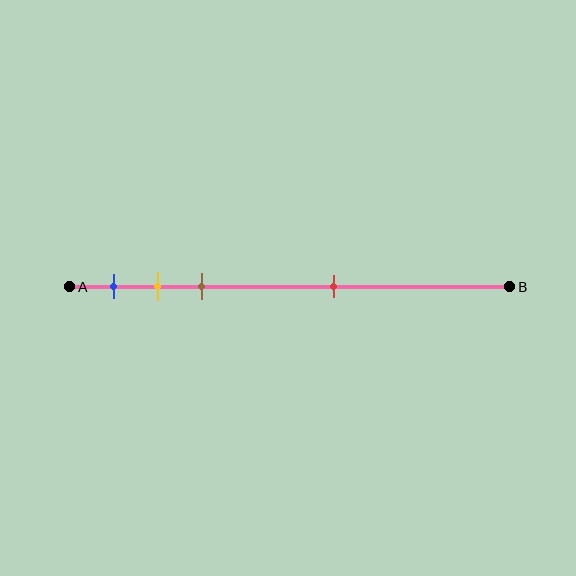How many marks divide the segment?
There are 4 marks dividing the segment.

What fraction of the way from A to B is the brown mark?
The brown mark is approximately 30% (0.3) of the way from A to B.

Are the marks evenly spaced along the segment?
No, the marks are not evenly spaced.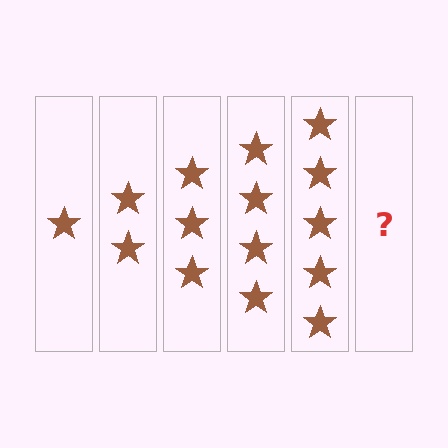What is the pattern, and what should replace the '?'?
The pattern is that each step adds one more star. The '?' should be 6 stars.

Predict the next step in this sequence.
The next step is 6 stars.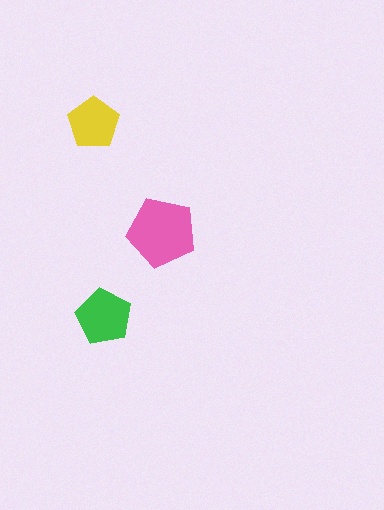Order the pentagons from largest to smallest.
the pink one, the green one, the yellow one.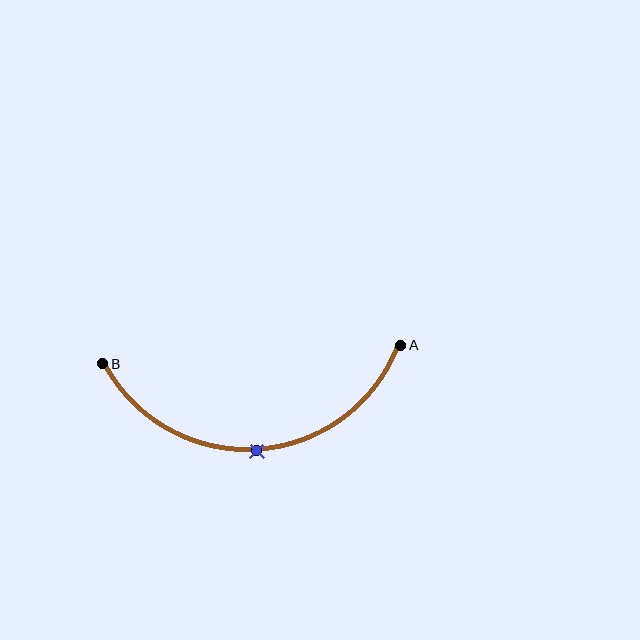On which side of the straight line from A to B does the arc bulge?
The arc bulges below the straight line connecting A and B.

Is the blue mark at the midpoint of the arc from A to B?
Yes. The blue mark lies on the arc at equal arc-length from both A and B — it is the arc midpoint.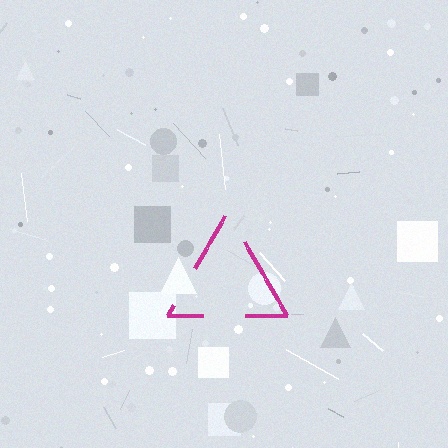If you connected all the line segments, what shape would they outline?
They would outline a triangle.